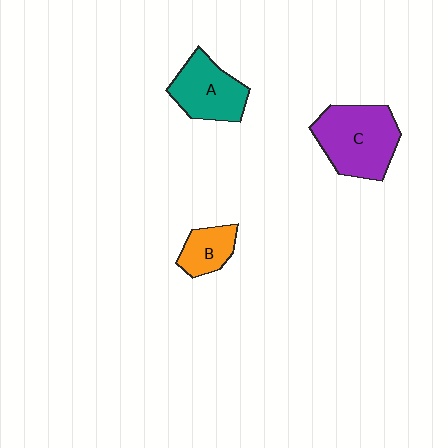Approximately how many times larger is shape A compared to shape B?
Approximately 1.7 times.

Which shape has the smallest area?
Shape B (orange).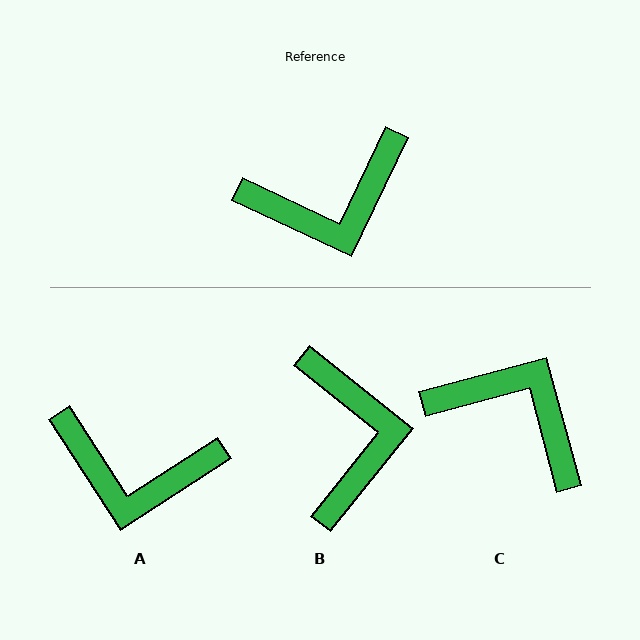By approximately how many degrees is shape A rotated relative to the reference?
Approximately 32 degrees clockwise.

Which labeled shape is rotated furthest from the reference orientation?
C, about 130 degrees away.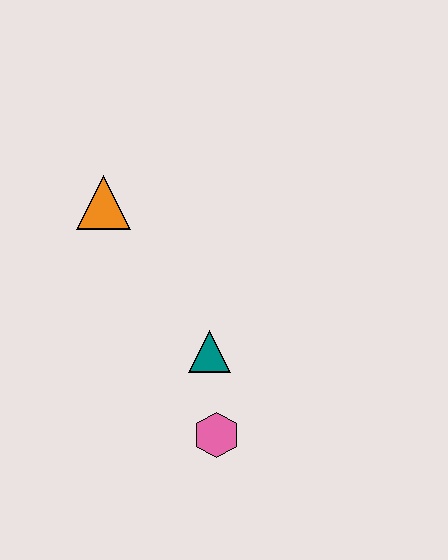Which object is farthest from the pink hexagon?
The orange triangle is farthest from the pink hexagon.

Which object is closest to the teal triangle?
The pink hexagon is closest to the teal triangle.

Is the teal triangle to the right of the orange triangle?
Yes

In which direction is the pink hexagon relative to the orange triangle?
The pink hexagon is below the orange triangle.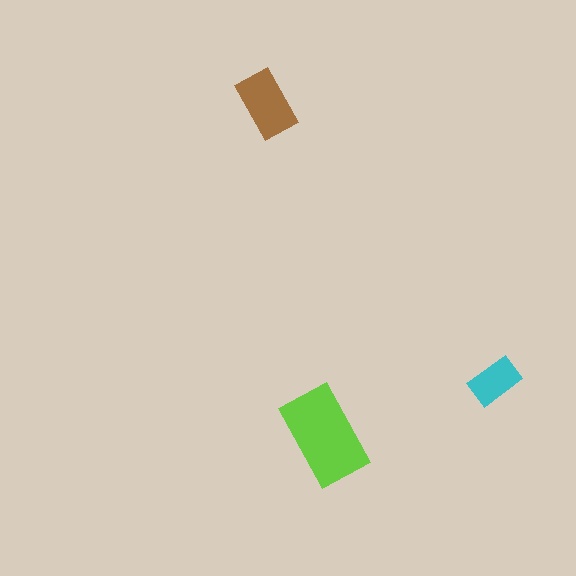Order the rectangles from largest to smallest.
the lime one, the brown one, the cyan one.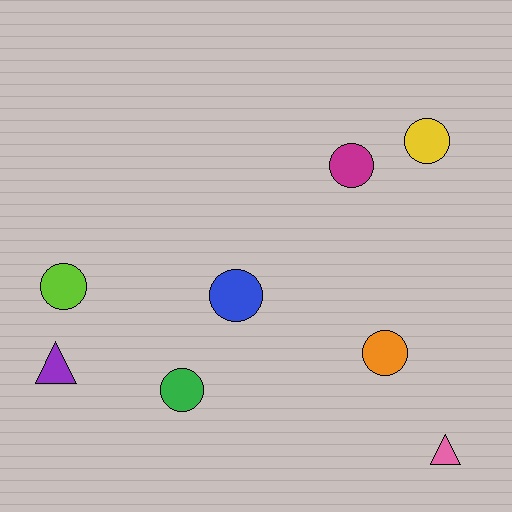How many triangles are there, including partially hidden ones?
There are 2 triangles.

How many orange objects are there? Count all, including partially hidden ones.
There is 1 orange object.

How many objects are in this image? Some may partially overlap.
There are 8 objects.